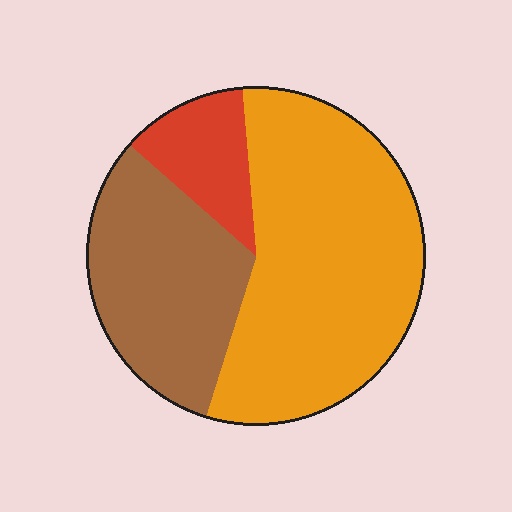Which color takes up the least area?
Red, at roughly 10%.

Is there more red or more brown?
Brown.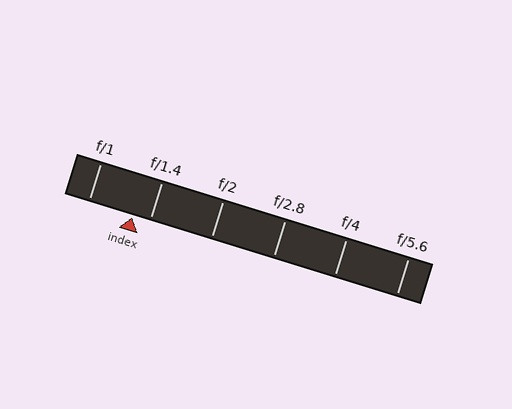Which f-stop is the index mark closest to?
The index mark is closest to f/1.4.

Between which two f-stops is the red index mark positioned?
The index mark is between f/1 and f/1.4.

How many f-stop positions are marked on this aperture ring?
There are 6 f-stop positions marked.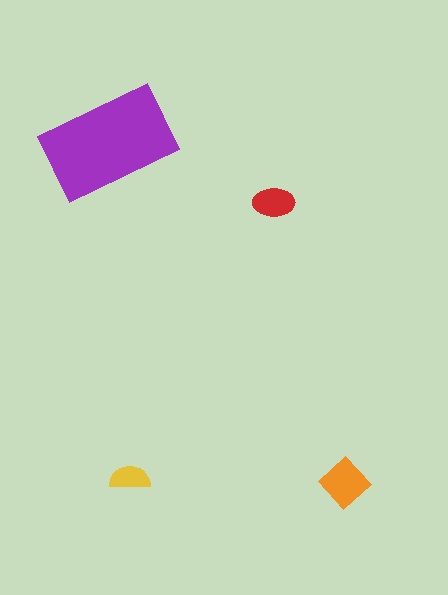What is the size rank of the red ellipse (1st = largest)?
3rd.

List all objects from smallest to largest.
The yellow semicircle, the red ellipse, the orange diamond, the purple rectangle.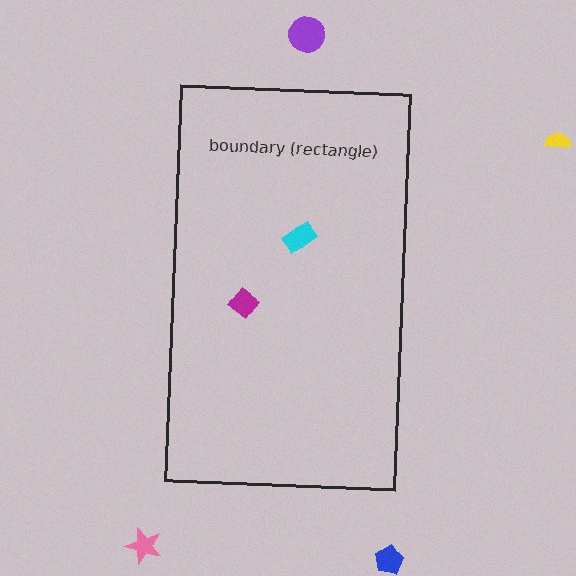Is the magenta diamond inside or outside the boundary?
Inside.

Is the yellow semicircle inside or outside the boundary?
Outside.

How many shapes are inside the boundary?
2 inside, 4 outside.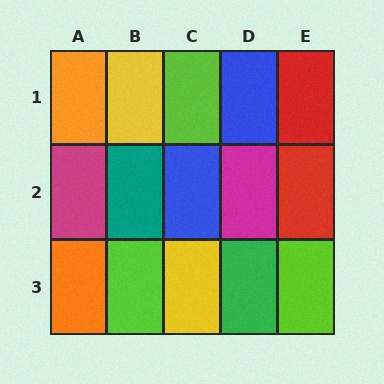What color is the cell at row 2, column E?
Red.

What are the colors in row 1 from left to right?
Orange, yellow, lime, blue, red.